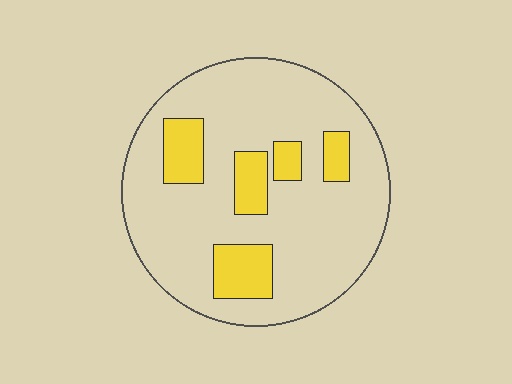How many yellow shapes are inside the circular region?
5.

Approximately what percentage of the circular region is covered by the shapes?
Approximately 20%.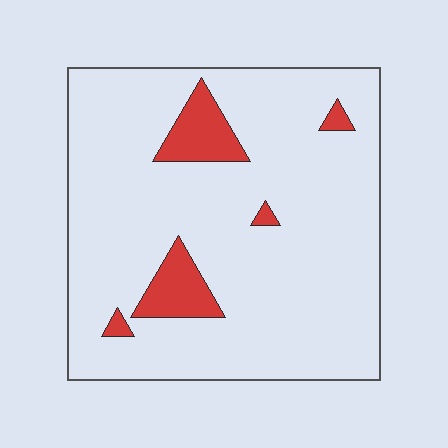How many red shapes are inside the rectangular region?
5.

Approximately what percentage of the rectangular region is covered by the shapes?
Approximately 10%.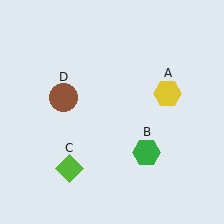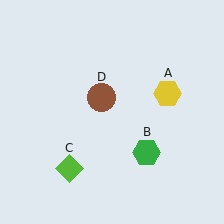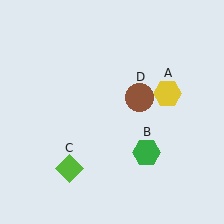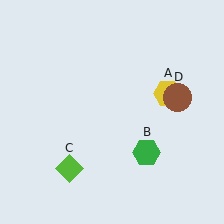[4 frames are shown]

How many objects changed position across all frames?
1 object changed position: brown circle (object D).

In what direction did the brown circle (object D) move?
The brown circle (object D) moved right.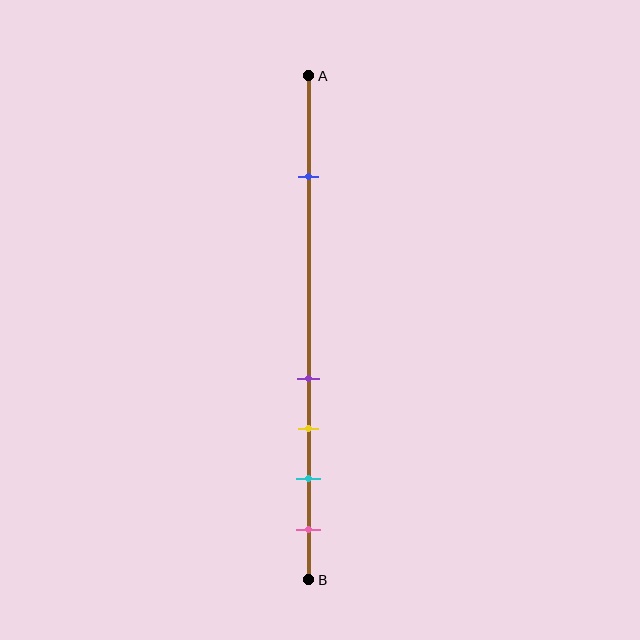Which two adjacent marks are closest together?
The purple and yellow marks are the closest adjacent pair.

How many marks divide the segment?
There are 5 marks dividing the segment.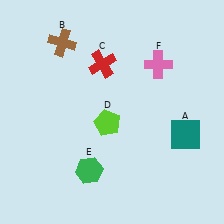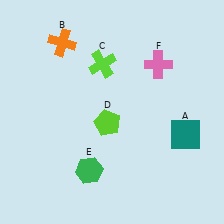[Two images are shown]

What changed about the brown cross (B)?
In Image 1, B is brown. In Image 2, it changed to orange.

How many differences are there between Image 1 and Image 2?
There are 2 differences between the two images.